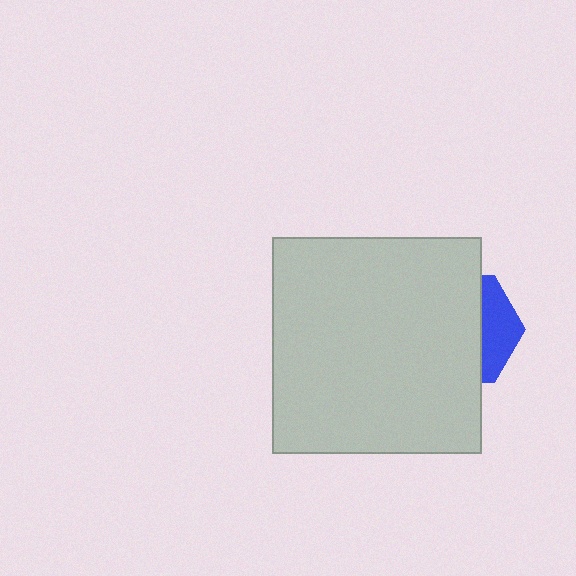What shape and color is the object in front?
The object in front is a light gray rectangle.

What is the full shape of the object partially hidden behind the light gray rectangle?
The partially hidden object is a blue hexagon.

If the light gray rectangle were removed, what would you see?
You would see the complete blue hexagon.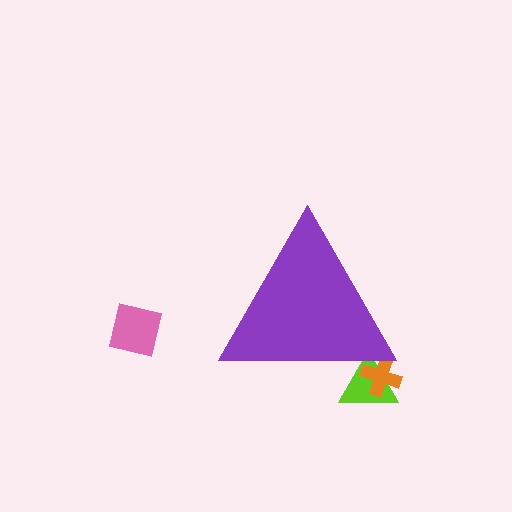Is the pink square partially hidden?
No, the pink square is fully visible.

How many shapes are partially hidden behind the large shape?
2 shapes are partially hidden.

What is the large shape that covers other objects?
A purple triangle.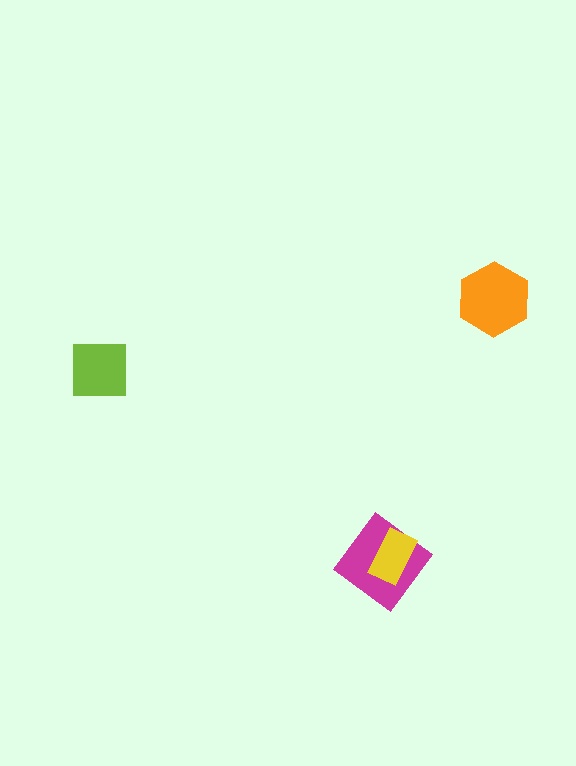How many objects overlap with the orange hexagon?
0 objects overlap with the orange hexagon.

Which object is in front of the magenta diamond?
The yellow rectangle is in front of the magenta diamond.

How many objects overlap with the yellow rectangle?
1 object overlaps with the yellow rectangle.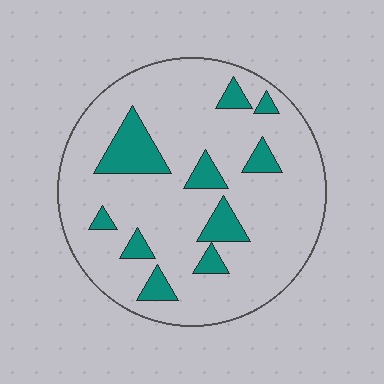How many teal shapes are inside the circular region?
10.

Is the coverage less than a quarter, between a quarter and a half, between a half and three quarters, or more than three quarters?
Less than a quarter.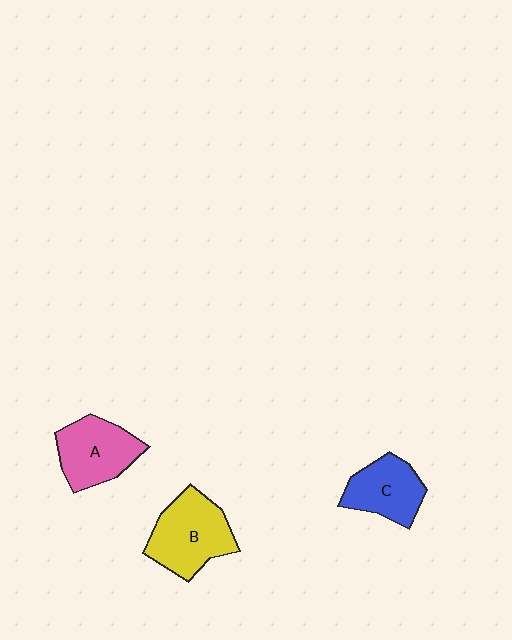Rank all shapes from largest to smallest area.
From largest to smallest: B (yellow), A (pink), C (blue).